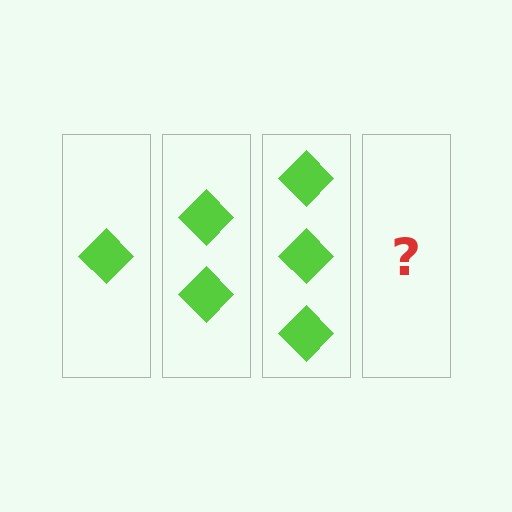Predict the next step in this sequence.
The next step is 4 diamonds.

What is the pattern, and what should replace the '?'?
The pattern is that each step adds one more diamond. The '?' should be 4 diamonds.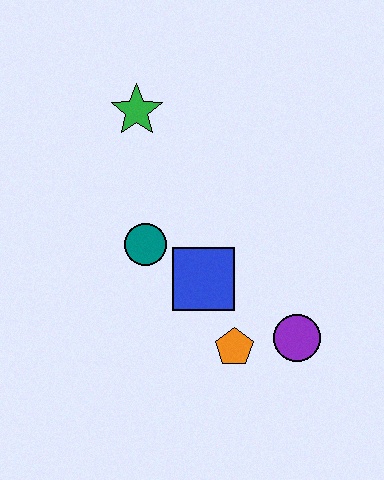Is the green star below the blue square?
No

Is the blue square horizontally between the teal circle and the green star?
No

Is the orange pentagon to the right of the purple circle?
No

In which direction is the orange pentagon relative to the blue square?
The orange pentagon is below the blue square.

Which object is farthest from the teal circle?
The purple circle is farthest from the teal circle.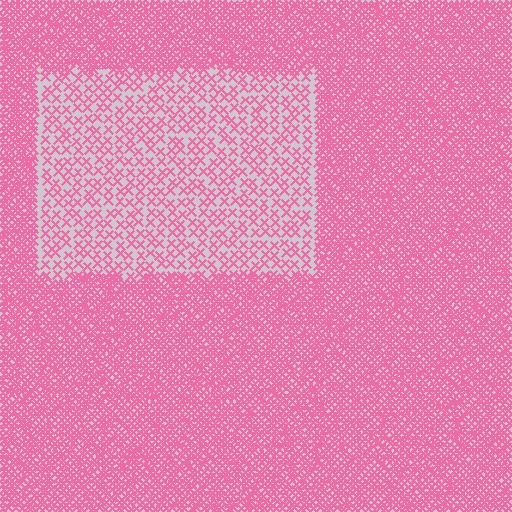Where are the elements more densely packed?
The elements are more densely packed outside the rectangle boundary.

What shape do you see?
I see a rectangle.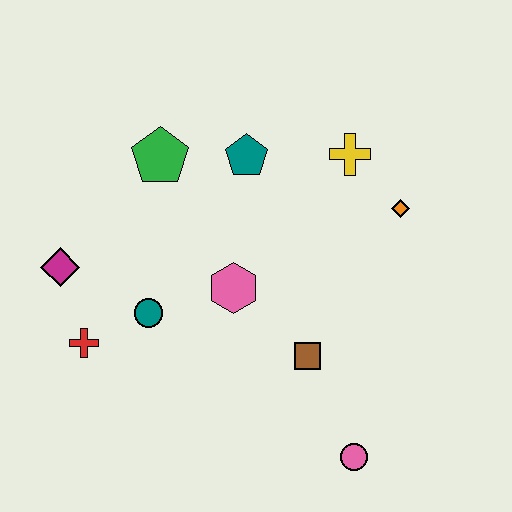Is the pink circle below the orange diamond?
Yes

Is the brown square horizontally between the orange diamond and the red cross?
Yes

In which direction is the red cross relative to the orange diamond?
The red cross is to the left of the orange diamond.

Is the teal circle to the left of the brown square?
Yes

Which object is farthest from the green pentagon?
The pink circle is farthest from the green pentagon.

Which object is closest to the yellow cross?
The orange diamond is closest to the yellow cross.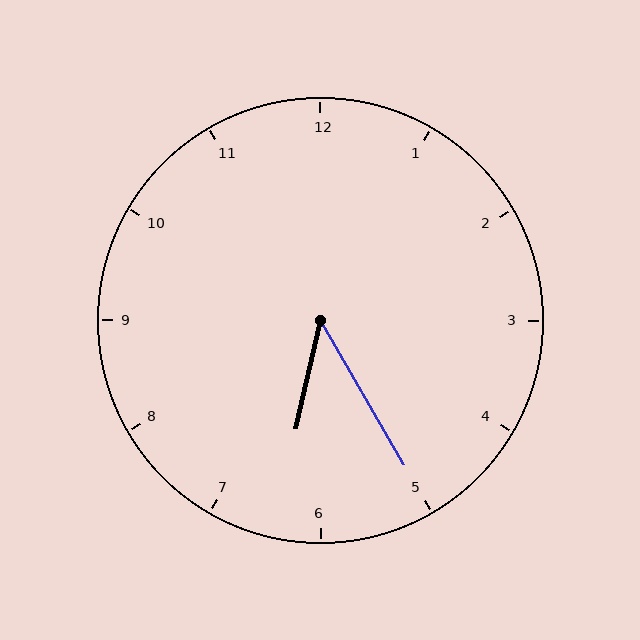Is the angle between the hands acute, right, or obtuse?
It is acute.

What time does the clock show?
6:25.